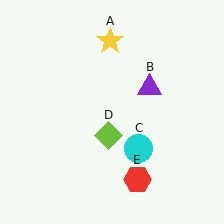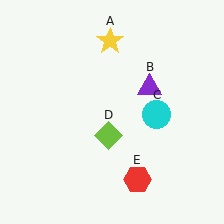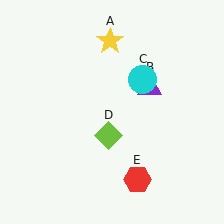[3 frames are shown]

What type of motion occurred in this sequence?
The cyan circle (object C) rotated counterclockwise around the center of the scene.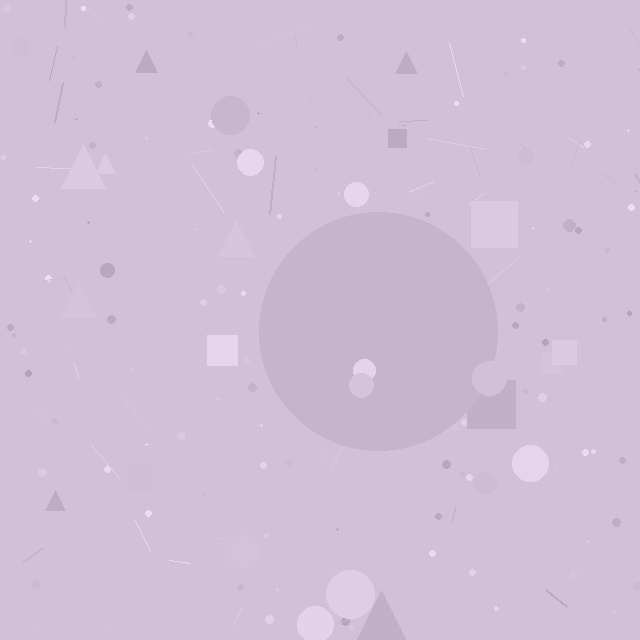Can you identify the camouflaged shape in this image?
The camouflaged shape is a circle.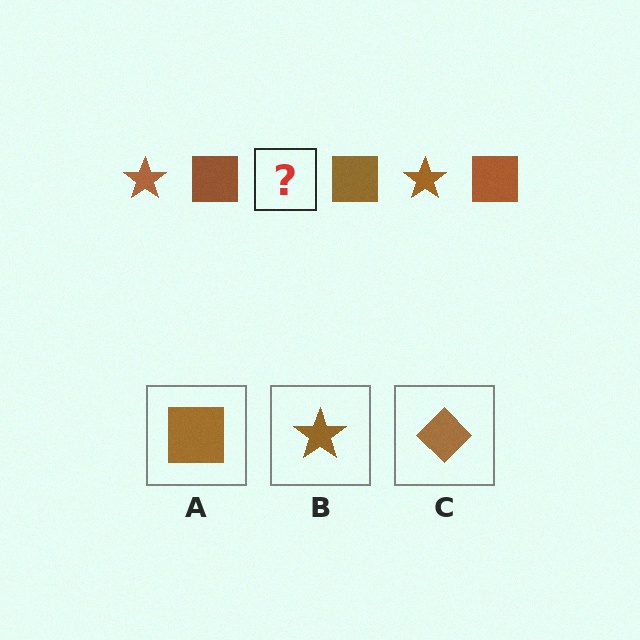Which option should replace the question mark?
Option B.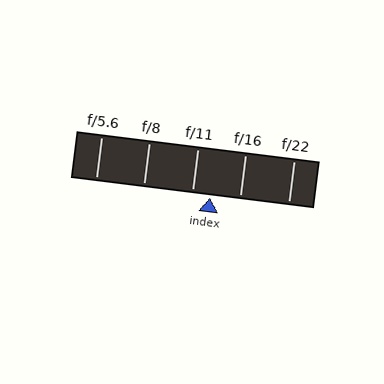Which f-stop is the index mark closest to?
The index mark is closest to f/11.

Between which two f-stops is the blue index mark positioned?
The index mark is between f/11 and f/16.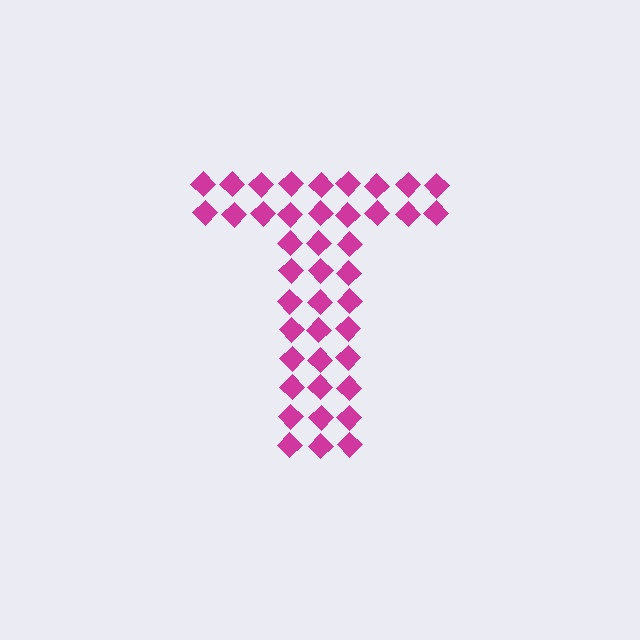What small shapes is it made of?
It is made of small diamonds.